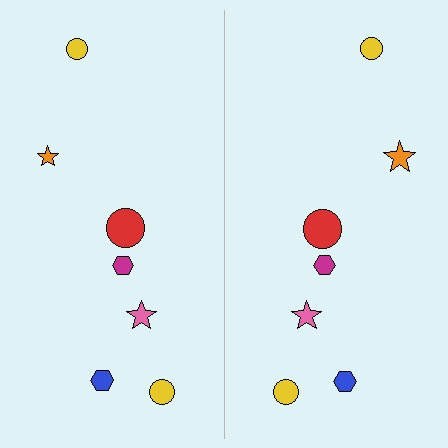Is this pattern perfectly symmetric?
No, the pattern is not perfectly symmetric. The orange star on the right side has a different size than its mirror counterpart.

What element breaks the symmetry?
The orange star on the right side has a different size than its mirror counterpart.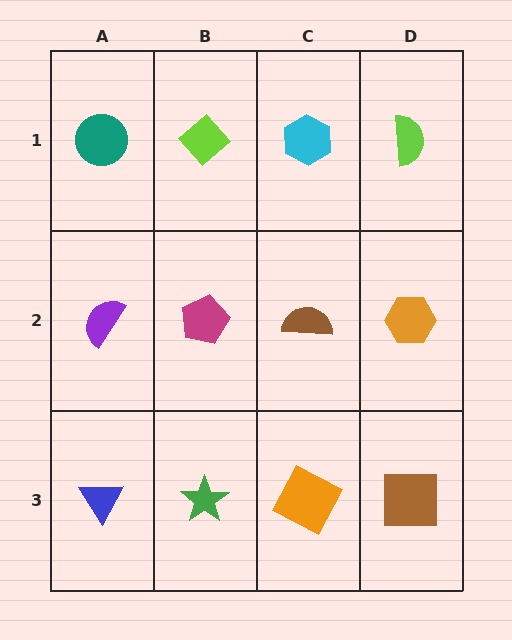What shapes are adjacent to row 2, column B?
A lime diamond (row 1, column B), a green star (row 3, column B), a purple semicircle (row 2, column A), a brown semicircle (row 2, column C).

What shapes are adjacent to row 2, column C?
A cyan hexagon (row 1, column C), an orange square (row 3, column C), a magenta pentagon (row 2, column B), an orange hexagon (row 2, column D).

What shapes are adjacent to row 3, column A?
A purple semicircle (row 2, column A), a green star (row 3, column B).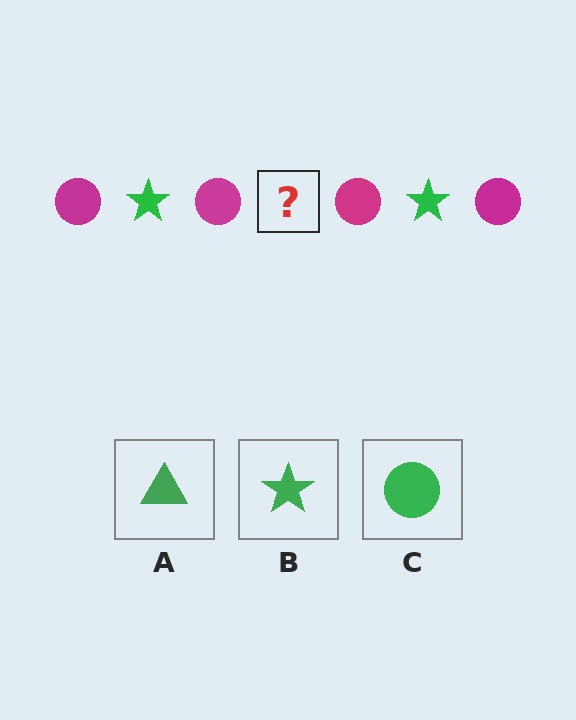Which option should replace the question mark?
Option B.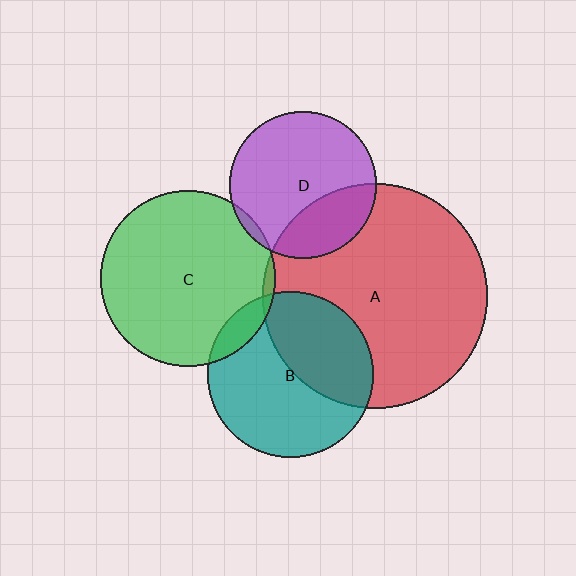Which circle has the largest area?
Circle A (red).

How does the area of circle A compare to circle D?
Approximately 2.3 times.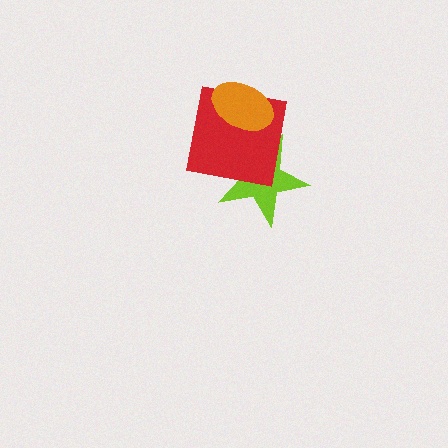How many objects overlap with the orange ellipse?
1 object overlaps with the orange ellipse.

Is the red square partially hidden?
Yes, it is partially covered by another shape.